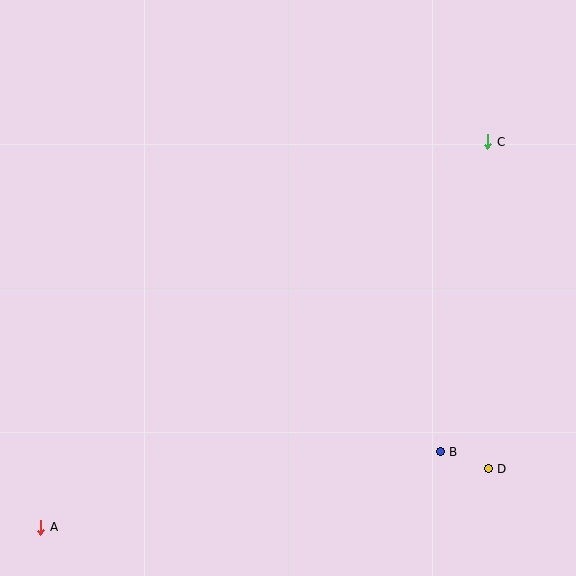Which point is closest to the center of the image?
Point B at (440, 452) is closest to the center.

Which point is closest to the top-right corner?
Point C is closest to the top-right corner.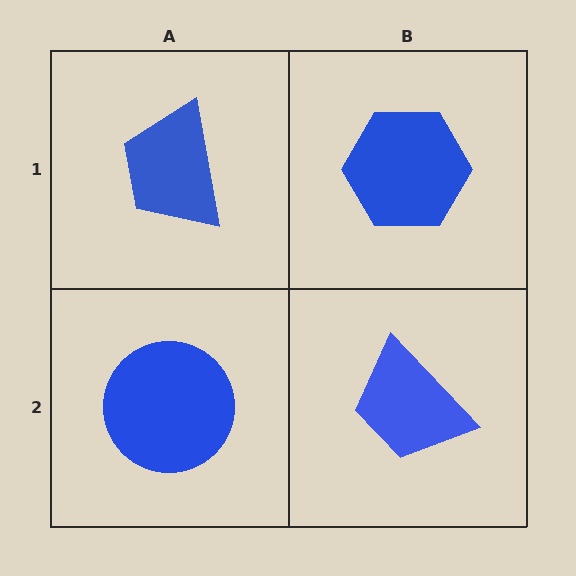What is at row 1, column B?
A blue hexagon.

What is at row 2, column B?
A blue trapezoid.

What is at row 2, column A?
A blue circle.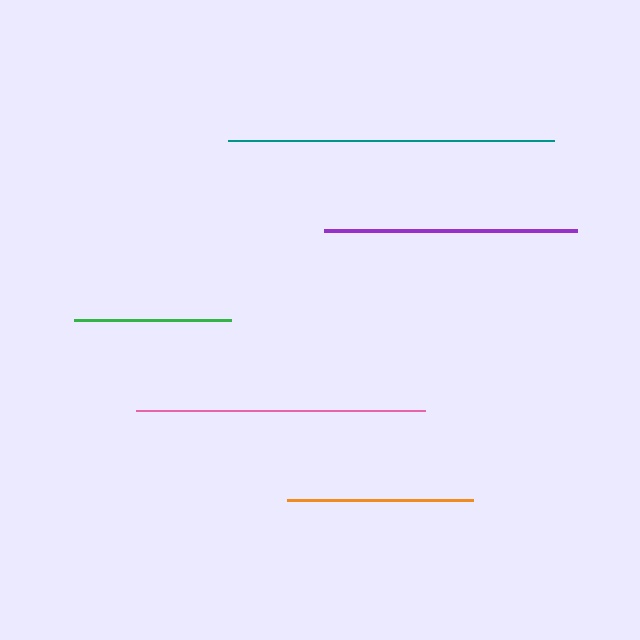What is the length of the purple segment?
The purple segment is approximately 253 pixels long.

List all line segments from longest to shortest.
From longest to shortest: teal, pink, purple, orange, green.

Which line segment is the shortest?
The green line is the shortest at approximately 157 pixels.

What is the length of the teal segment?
The teal segment is approximately 326 pixels long.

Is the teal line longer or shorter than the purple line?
The teal line is longer than the purple line.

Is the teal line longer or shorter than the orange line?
The teal line is longer than the orange line.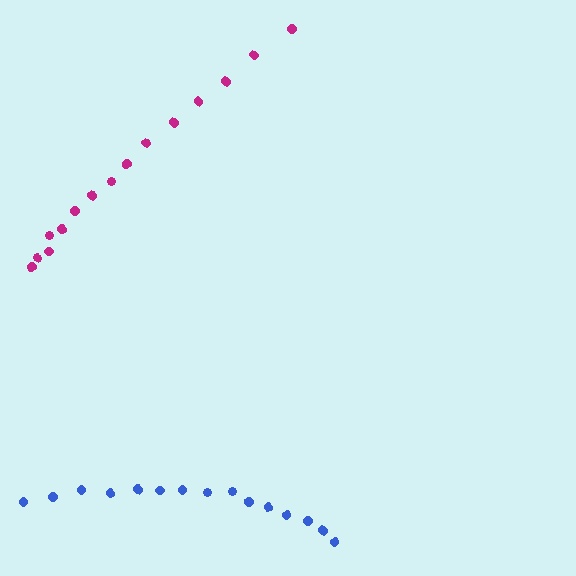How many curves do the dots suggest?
There are 2 distinct paths.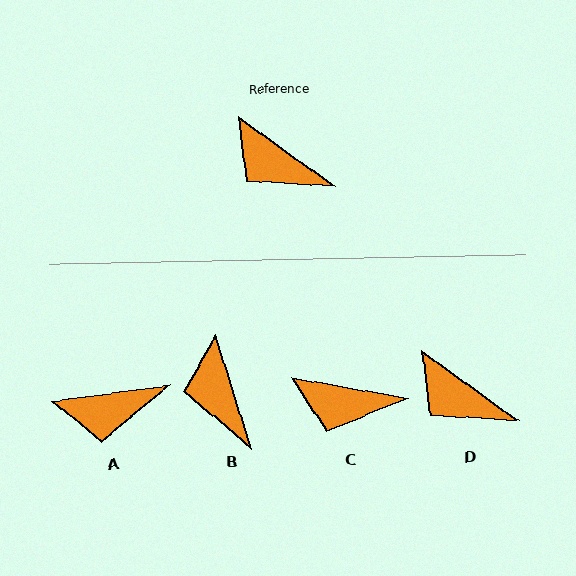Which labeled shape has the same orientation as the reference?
D.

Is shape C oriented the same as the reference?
No, it is off by about 26 degrees.